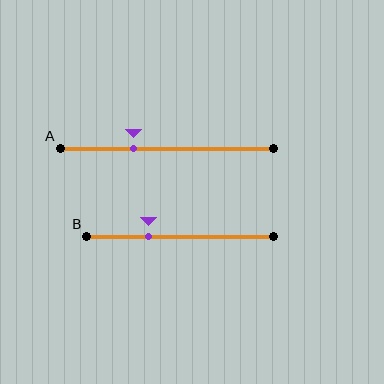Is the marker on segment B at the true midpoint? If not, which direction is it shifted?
No, the marker on segment B is shifted to the left by about 17% of the segment length.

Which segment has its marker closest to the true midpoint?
Segment A has its marker closest to the true midpoint.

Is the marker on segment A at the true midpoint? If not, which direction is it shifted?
No, the marker on segment A is shifted to the left by about 15% of the segment length.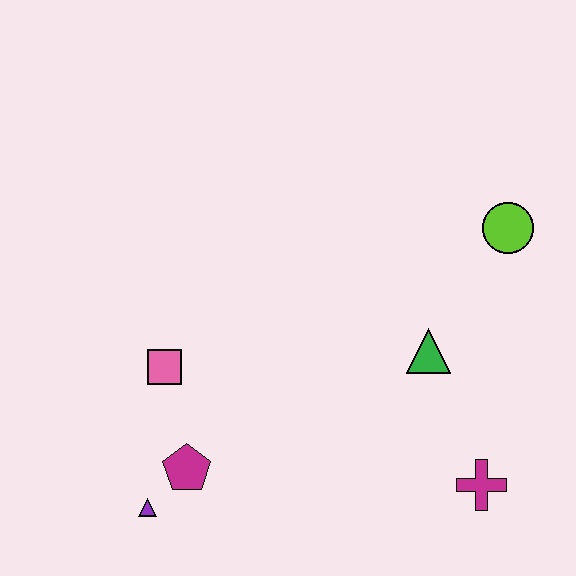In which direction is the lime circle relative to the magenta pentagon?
The lime circle is to the right of the magenta pentagon.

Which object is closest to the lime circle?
The green triangle is closest to the lime circle.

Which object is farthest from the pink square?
The lime circle is farthest from the pink square.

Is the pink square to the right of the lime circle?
No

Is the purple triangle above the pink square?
No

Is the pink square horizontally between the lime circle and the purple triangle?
Yes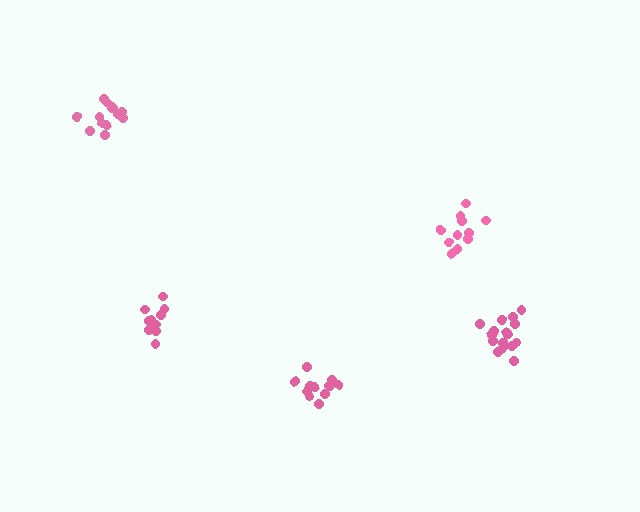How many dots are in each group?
Group 1: 11 dots, Group 2: 11 dots, Group 3: 11 dots, Group 4: 17 dots, Group 5: 15 dots (65 total).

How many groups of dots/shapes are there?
There are 5 groups.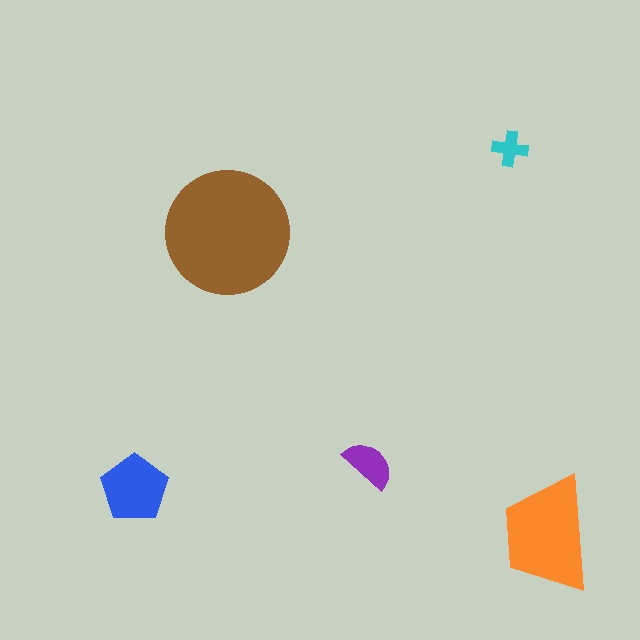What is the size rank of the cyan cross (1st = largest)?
5th.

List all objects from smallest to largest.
The cyan cross, the purple semicircle, the blue pentagon, the orange trapezoid, the brown circle.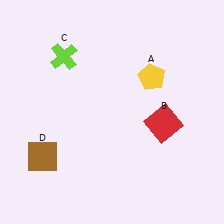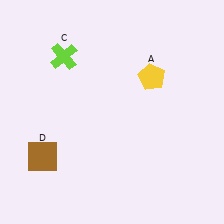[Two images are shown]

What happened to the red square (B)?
The red square (B) was removed in Image 2. It was in the bottom-right area of Image 1.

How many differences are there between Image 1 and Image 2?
There is 1 difference between the two images.